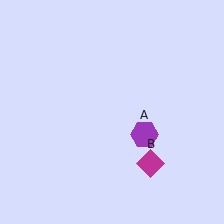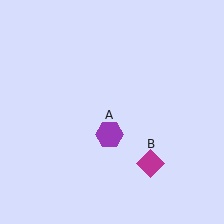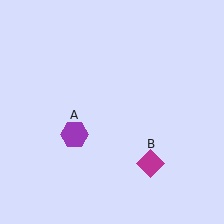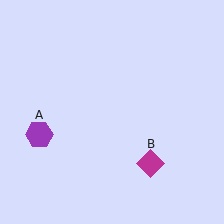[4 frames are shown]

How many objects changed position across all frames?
1 object changed position: purple hexagon (object A).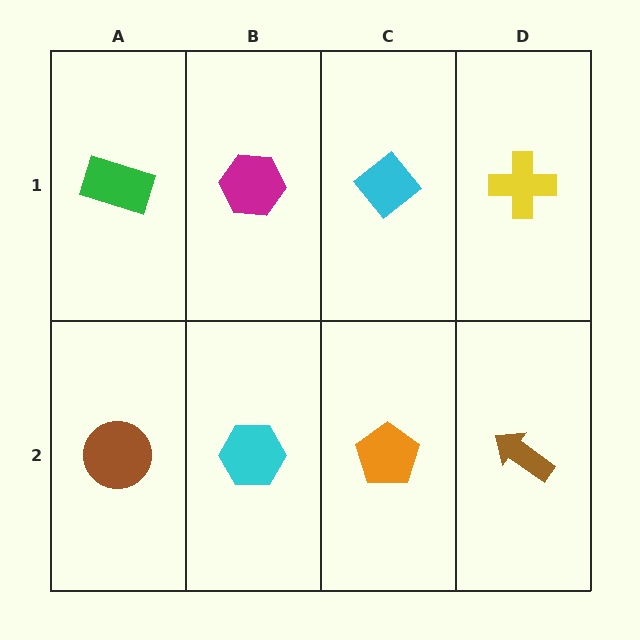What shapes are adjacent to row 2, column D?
A yellow cross (row 1, column D), an orange pentagon (row 2, column C).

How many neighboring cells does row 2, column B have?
3.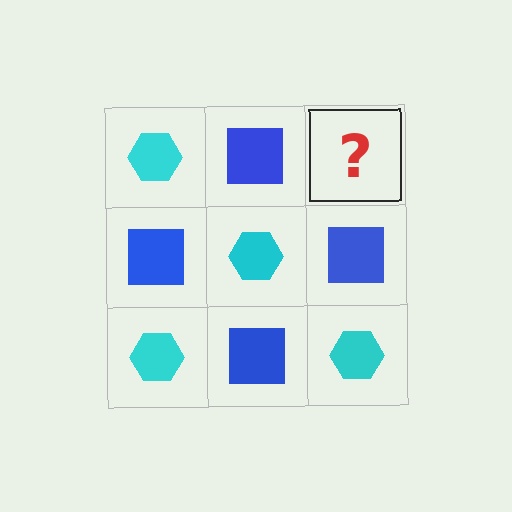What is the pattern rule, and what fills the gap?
The rule is that it alternates cyan hexagon and blue square in a checkerboard pattern. The gap should be filled with a cyan hexagon.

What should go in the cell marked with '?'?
The missing cell should contain a cyan hexagon.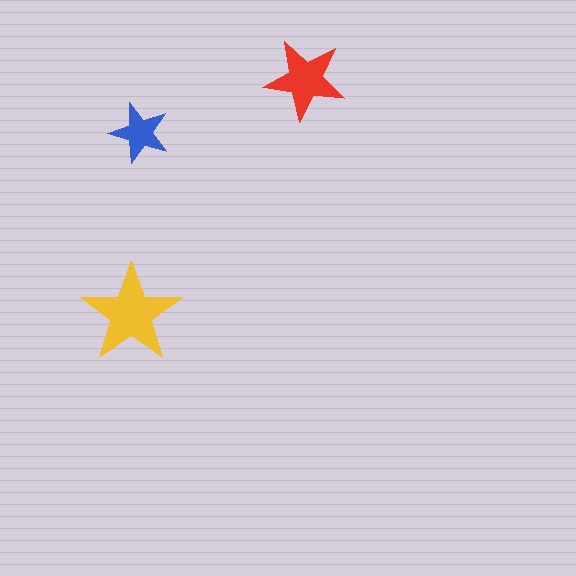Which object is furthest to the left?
The yellow star is leftmost.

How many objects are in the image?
There are 3 objects in the image.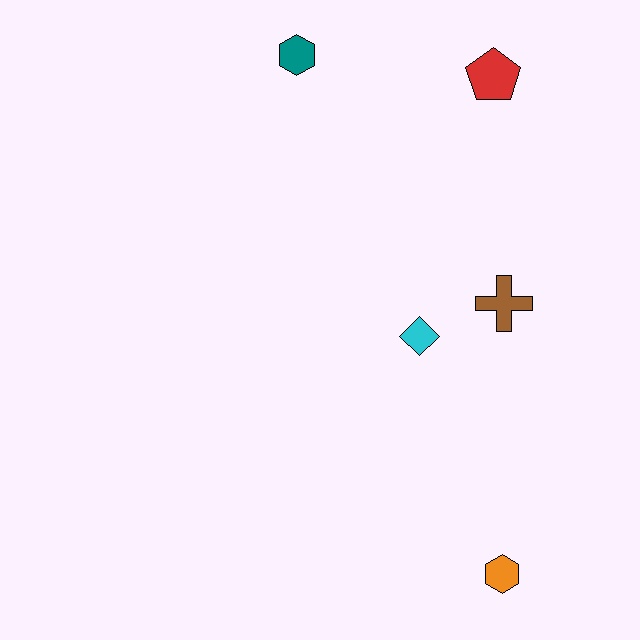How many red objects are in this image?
There is 1 red object.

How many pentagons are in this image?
There is 1 pentagon.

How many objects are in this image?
There are 5 objects.